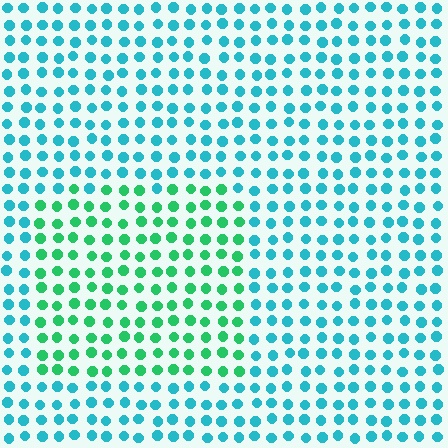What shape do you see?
I see a rectangle.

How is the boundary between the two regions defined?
The boundary is defined purely by a slight shift in hue (about 42 degrees). Spacing, size, and orientation are identical on both sides.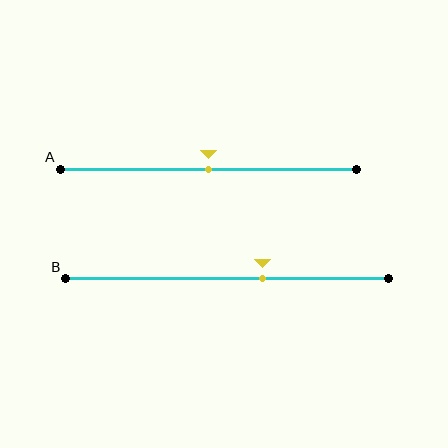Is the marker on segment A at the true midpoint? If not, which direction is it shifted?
Yes, the marker on segment A is at the true midpoint.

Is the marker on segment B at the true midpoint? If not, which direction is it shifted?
No, the marker on segment B is shifted to the right by about 11% of the segment length.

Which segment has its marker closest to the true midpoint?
Segment A has its marker closest to the true midpoint.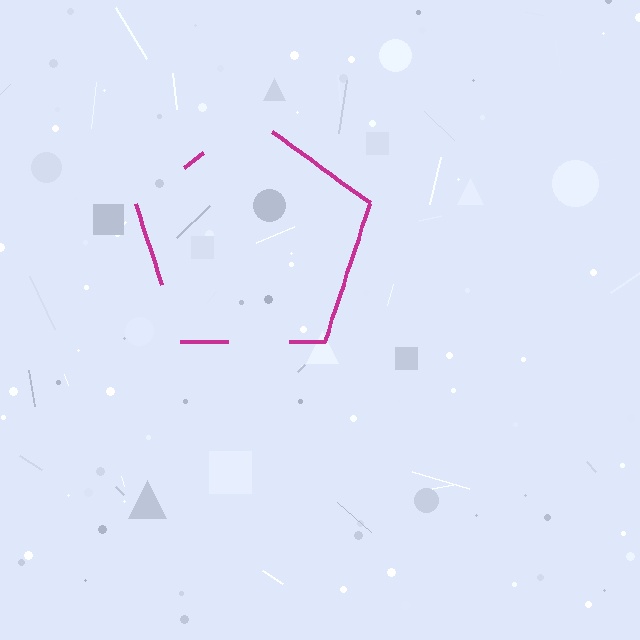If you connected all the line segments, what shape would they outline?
They would outline a pentagon.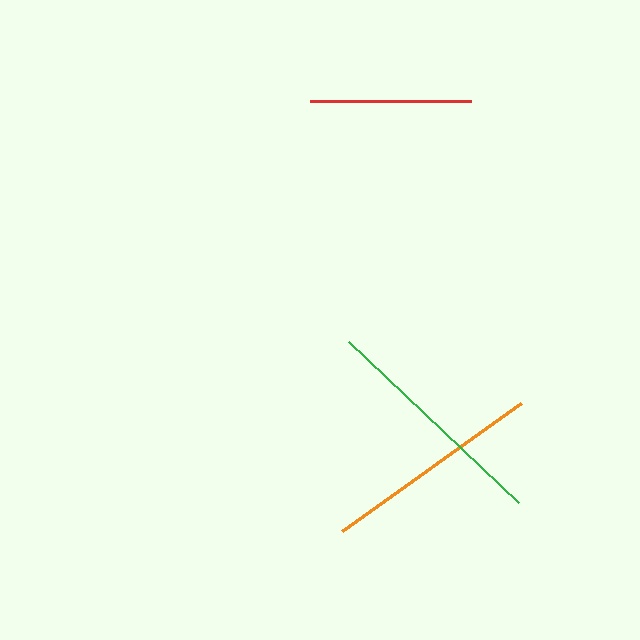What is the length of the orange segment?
The orange segment is approximately 220 pixels long.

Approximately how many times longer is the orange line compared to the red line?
The orange line is approximately 1.4 times the length of the red line.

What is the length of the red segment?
The red segment is approximately 161 pixels long.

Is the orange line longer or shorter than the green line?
The green line is longer than the orange line.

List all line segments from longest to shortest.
From longest to shortest: green, orange, red.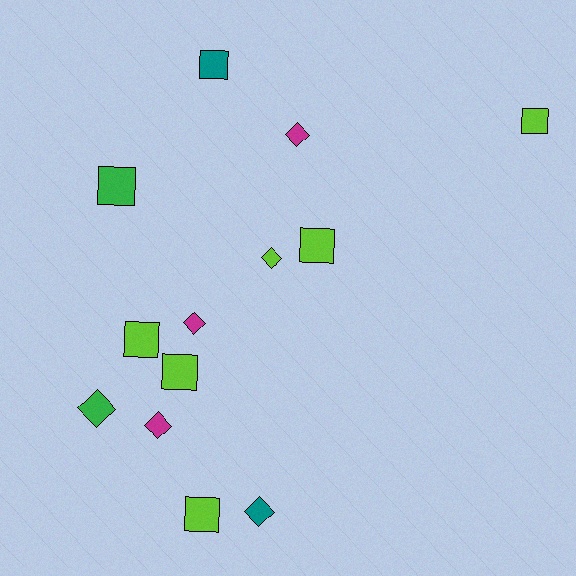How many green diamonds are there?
There is 1 green diamond.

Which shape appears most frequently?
Square, with 7 objects.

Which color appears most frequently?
Lime, with 6 objects.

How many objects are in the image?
There are 13 objects.